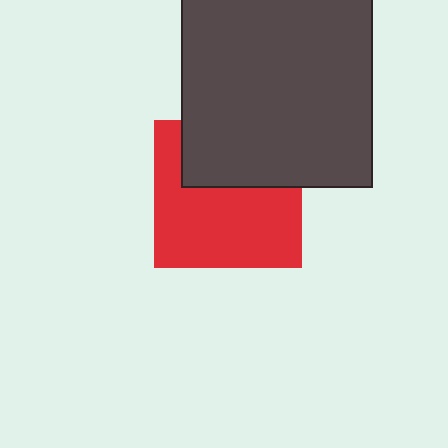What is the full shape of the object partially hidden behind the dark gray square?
The partially hidden object is a red square.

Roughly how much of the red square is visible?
About half of it is visible (roughly 63%).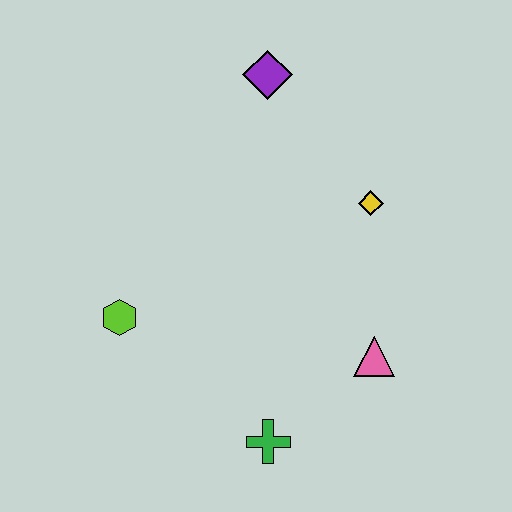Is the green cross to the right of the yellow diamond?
No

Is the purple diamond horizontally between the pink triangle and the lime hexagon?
Yes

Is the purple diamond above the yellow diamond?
Yes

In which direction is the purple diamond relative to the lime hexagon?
The purple diamond is above the lime hexagon.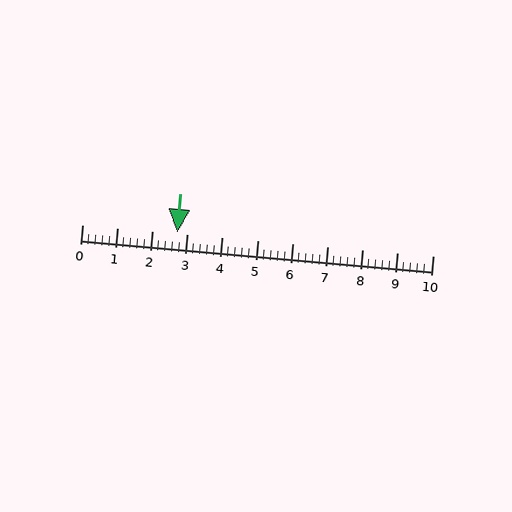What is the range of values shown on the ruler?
The ruler shows values from 0 to 10.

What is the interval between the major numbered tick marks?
The major tick marks are spaced 1 units apart.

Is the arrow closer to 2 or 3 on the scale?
The arrow is closer to 3.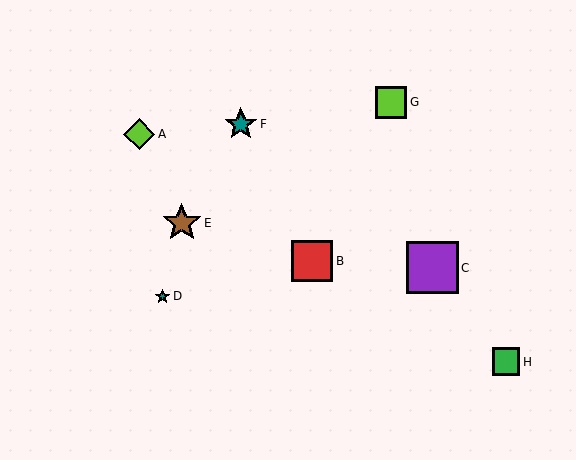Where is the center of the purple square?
The center of the purple square is at (432, 268).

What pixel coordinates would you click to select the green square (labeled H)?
Click at (506, 362) to select the green square H.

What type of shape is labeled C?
Shape C is a purple square.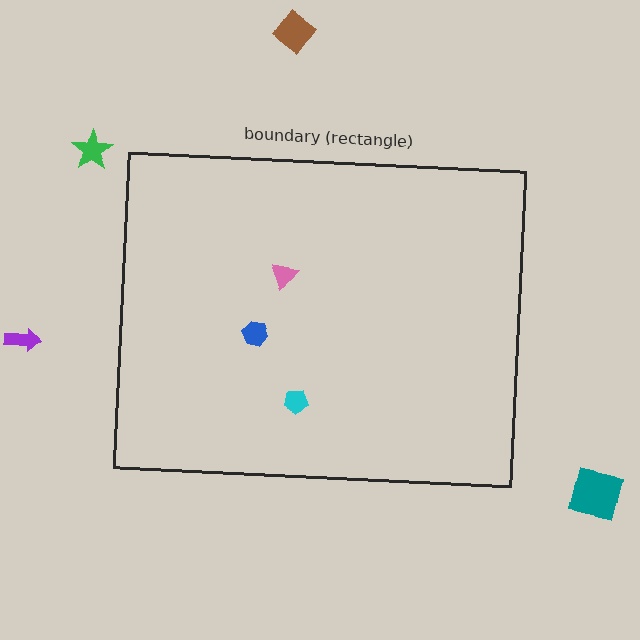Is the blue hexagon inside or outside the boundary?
Inside.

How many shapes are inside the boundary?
3 inside, 4 outside.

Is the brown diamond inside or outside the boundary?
Outside.